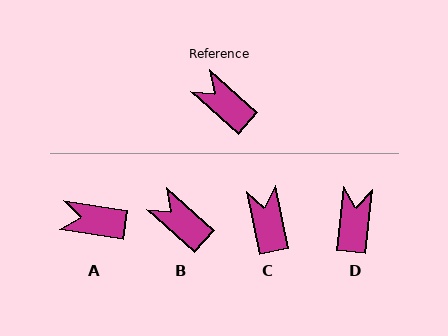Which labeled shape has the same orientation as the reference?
B.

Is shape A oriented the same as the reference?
No, it is off by about 33 degrees.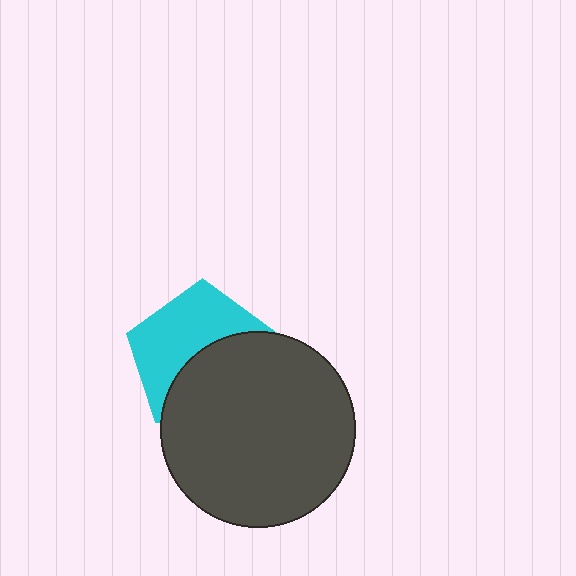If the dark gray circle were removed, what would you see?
You would see the complete cyan pentagon.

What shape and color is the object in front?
The object in front is a dark gray circle.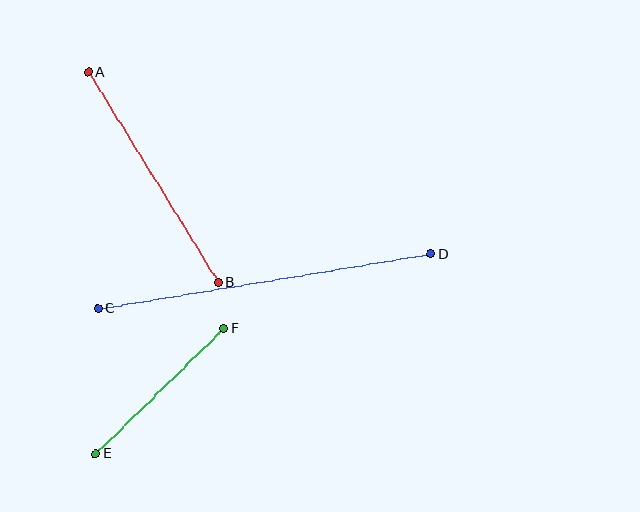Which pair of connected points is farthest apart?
Points C and D are farthest apart.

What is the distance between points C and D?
The distance is approximately 338 pixels.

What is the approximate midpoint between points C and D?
The midpoint is at approximately (264, 282) pixels.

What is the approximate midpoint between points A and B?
The midpoint is at approximately (153, 177) pixels.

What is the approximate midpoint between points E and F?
The midpoint is at approximately (160, 391) pixels.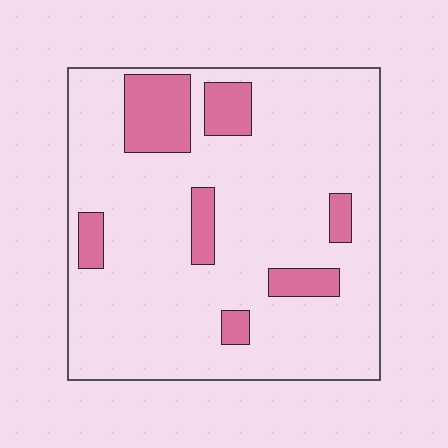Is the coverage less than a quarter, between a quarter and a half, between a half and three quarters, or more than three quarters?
Less than a quarter.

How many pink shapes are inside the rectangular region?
7.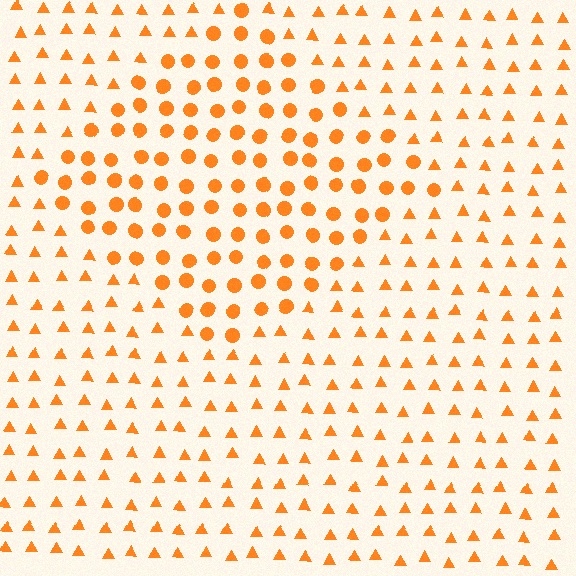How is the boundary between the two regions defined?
The boundary is defined by a change in element shape: circles inside vs. triangles outside. All elements share the same color and spacing.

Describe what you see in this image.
The image is filled with small orange elements arranged in a uniform grid. A diamond-shaped region contains circles, while the surrounding area contains triangles. The boundary is defined purely by the change in element shape.